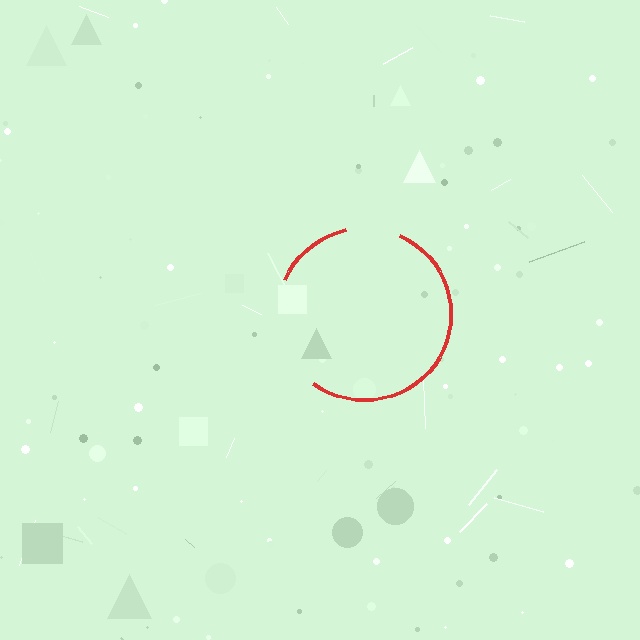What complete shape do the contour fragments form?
The contour fragments form a circle.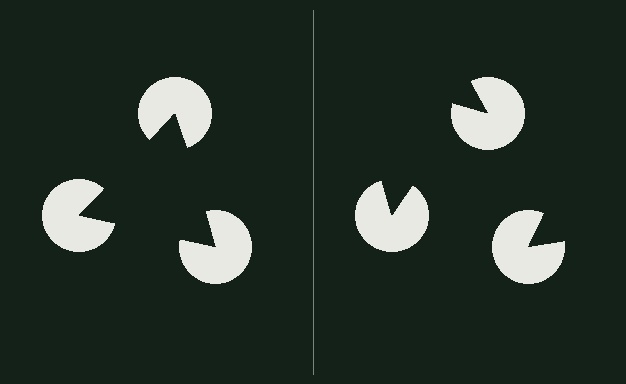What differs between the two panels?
The pac-man discs are positioned identically on both sides; only the wedge orientations differ. On the left they align to a triangle; on the right they are misaligned.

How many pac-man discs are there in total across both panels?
6 — 3 on each side.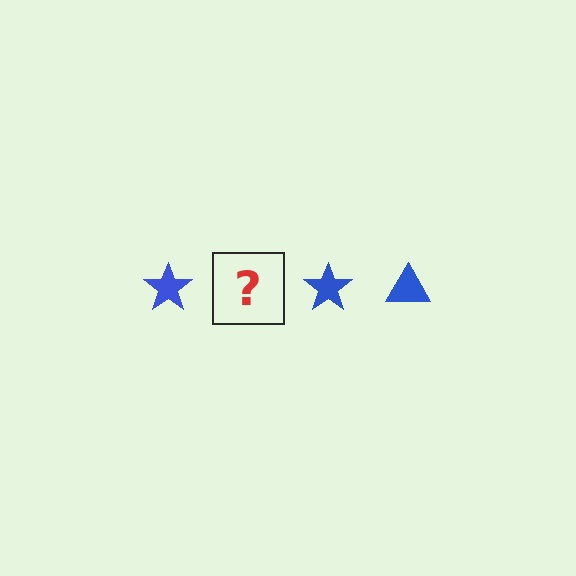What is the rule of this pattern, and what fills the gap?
The rule is that the pattern cycles through star, triangle shapes in blue. The gap should be filled with a blue triangle.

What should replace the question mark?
The question mark should be replaced with a blue triangle.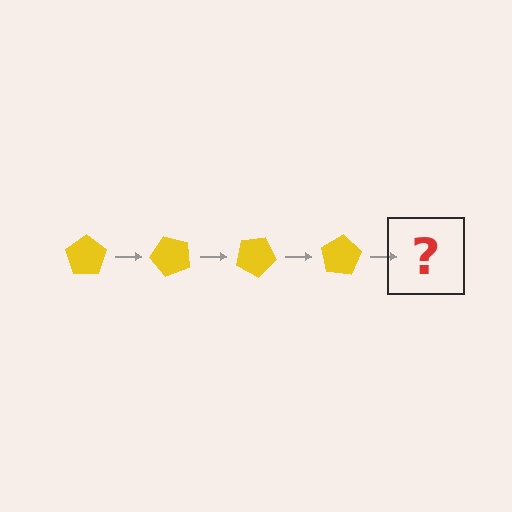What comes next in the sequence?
The next element should be a yellow pentagon rotated 200 degrees.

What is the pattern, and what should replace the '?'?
The pattern is that the pentagon rotates 50 degrees each step. The '?' should be a yellow pentagon rotated 200 degrees.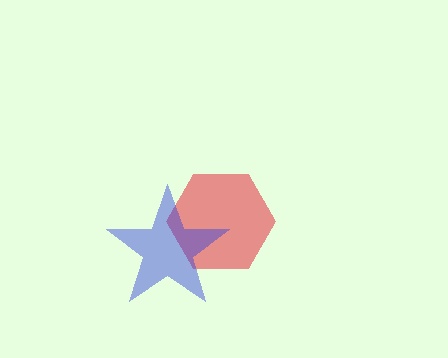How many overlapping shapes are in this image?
There are 2 overlapping shapes in the image.